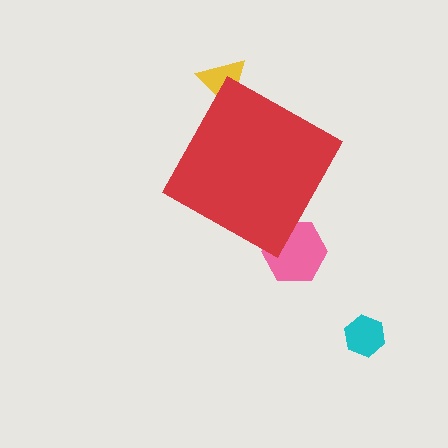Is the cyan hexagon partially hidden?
No, the cyan hexagon is fully visible.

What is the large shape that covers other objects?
A red diamond.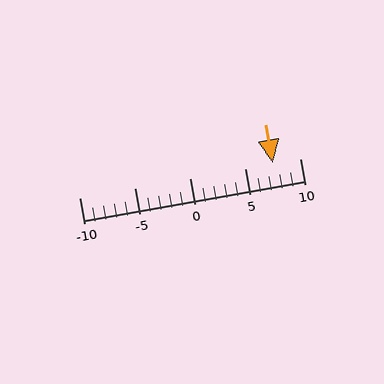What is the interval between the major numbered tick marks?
The major tick marks are spaced 5 units apart.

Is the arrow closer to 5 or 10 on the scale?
The arrow is closer to 10.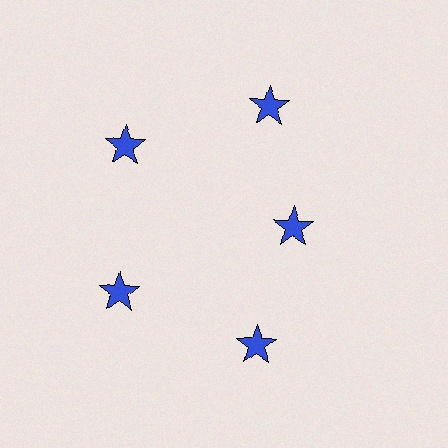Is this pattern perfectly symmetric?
No. The 5 blue stars are arranged in a ring, but one element near the 3 o'clock position is pulled inward toward the center, breaking the 5-fold rotational symmetry.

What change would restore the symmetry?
The symmetry would be restored by moving it outward, back onto the ring so that all 5 stars sit at equal angles and equal distance from the center.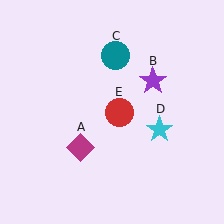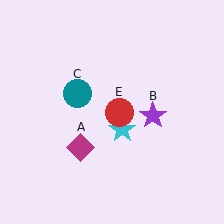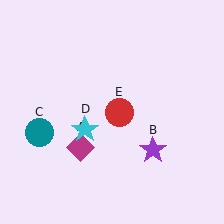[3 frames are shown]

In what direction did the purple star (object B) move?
The purple star (object B) moved down.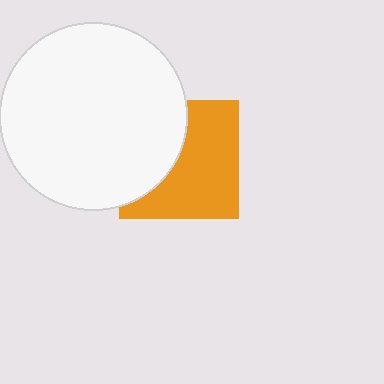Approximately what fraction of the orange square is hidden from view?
Roughly 40% of the orange square is hidden behind the white circle.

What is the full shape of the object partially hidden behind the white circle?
The partially hidden object is an orange square.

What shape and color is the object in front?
The object in front is a white circle.